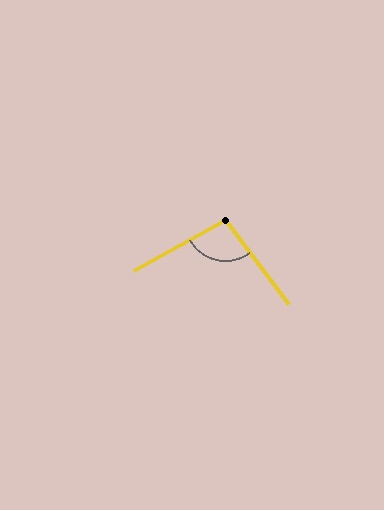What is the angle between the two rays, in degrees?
Approximately 98 degrees.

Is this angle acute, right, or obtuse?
It is obtuse.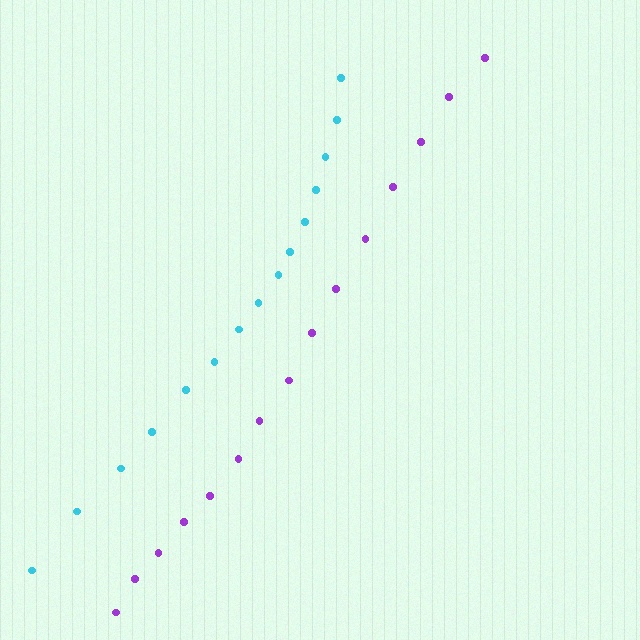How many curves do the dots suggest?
There are 2 distinct paths.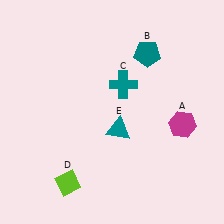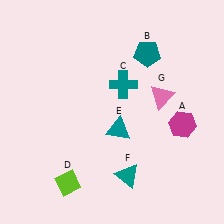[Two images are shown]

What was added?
A teal triangle (F), a pink triangle (G) were added in Image 2.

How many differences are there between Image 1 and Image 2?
There are 2 differences between the two images.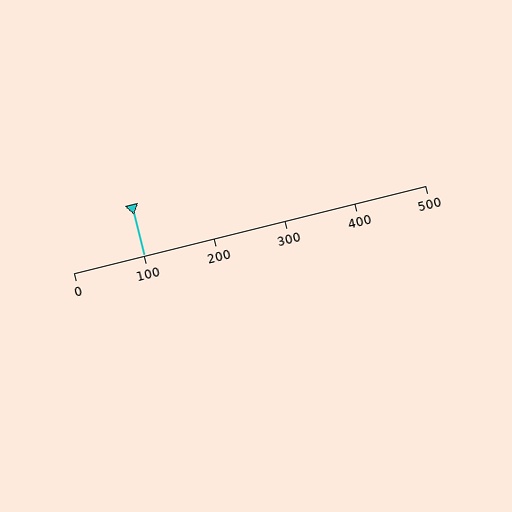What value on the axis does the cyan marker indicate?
The marker indicates approximately 100.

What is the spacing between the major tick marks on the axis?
The major ticks are spaced 100 apart.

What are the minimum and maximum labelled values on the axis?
The axis runs from 0 to 500.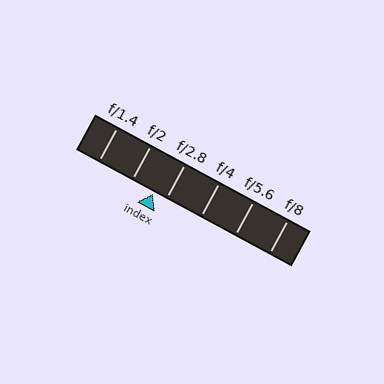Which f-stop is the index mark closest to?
The index mark is closest to f/2.8.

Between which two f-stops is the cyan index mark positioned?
The index mark is between f/2 and f/2.8.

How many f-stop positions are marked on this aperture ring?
There are 6 f-stop positions marked.